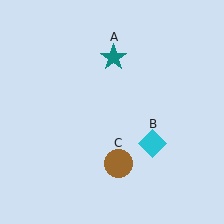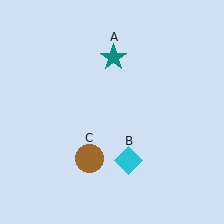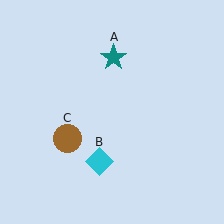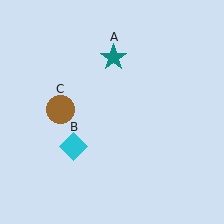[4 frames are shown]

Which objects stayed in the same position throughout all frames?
Teal star (object A) remained stationary.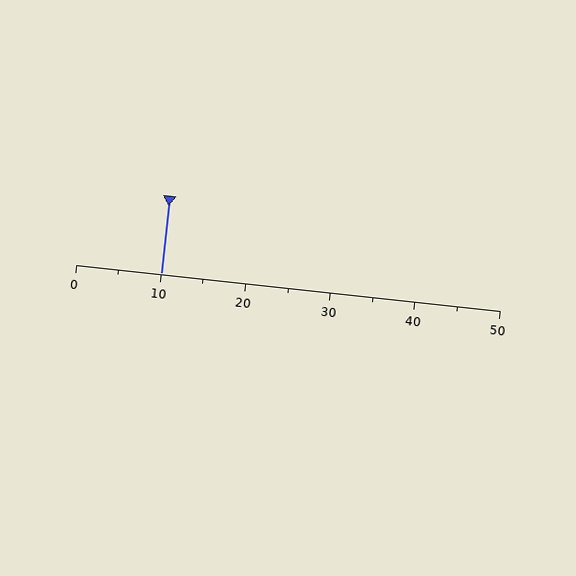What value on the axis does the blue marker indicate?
The marker indicates approximately 10.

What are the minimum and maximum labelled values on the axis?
The axis runs from 0 to 50.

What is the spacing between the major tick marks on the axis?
The major ticks are spaced 10 apart.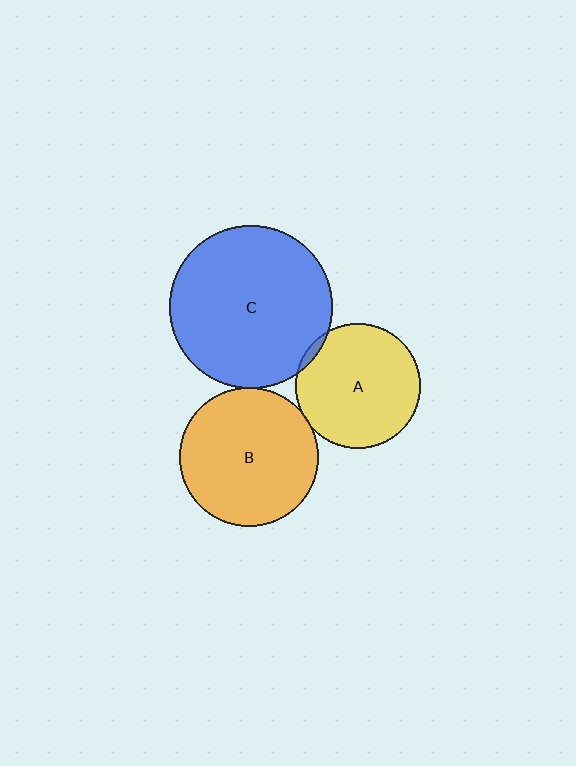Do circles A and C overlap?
Yes.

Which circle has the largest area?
Circle C (blue).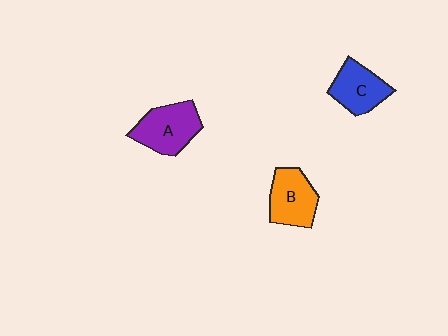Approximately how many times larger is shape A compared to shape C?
Approximately 1.2 times.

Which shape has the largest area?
Shape A (purple).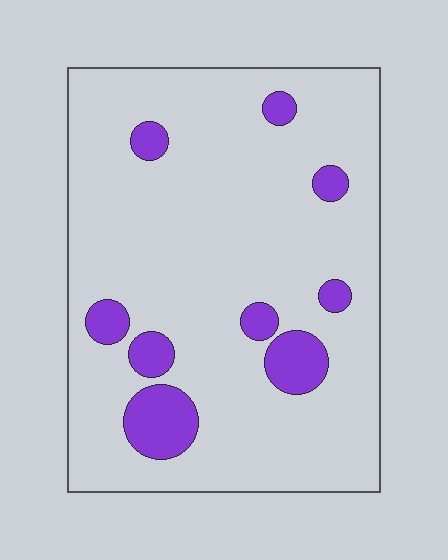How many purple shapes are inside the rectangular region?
9.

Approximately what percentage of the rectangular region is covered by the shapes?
Approximately 10%.